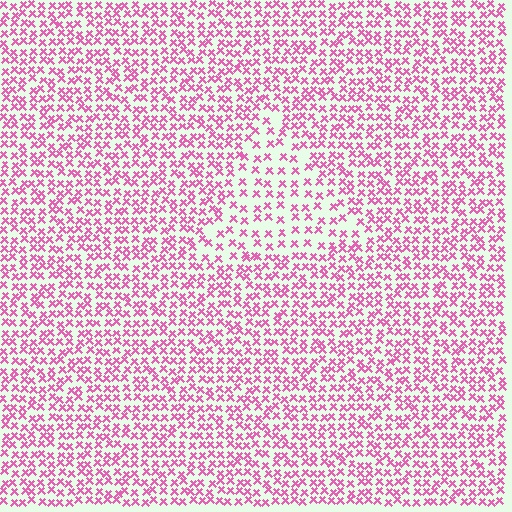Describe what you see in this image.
The image contains small pink elements arranged at two different densities. A triangle-shaped region is visible where the elements are less densely packed than the surrounding area.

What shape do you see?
I see a triangle.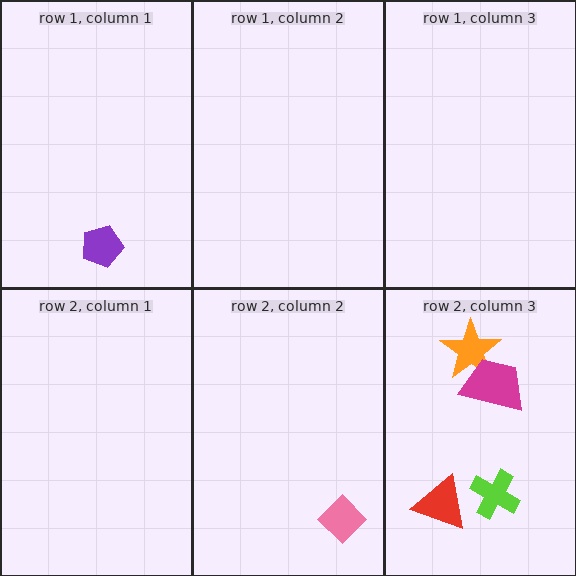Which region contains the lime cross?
The row 2, column 3 region.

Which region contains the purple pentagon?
The row 1, column 1 region.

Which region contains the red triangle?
The row 2, column 3 region.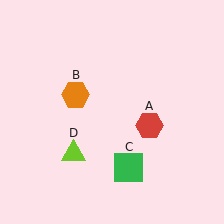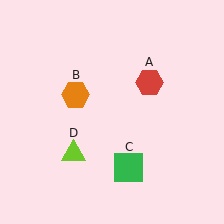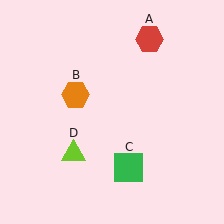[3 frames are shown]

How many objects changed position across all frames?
1 object changed position: red hexagon (object A).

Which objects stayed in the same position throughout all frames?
Orange hexagon (object B) and green square (object C) and lime triangle (object D) remained stationary.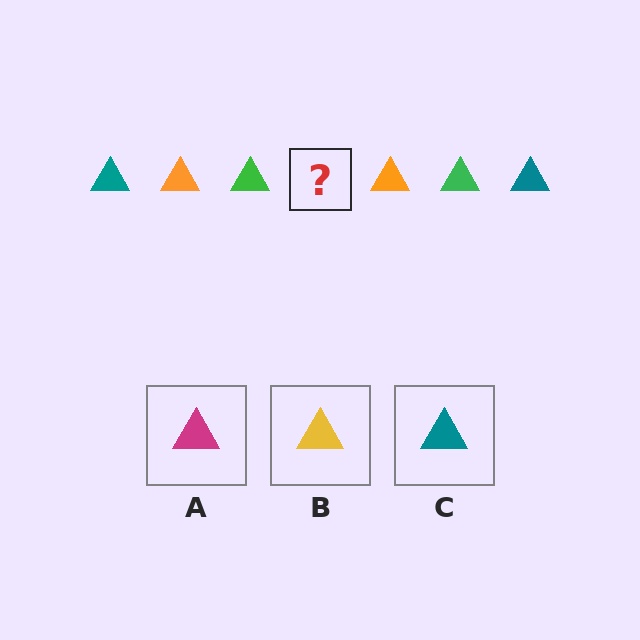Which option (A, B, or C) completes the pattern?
C.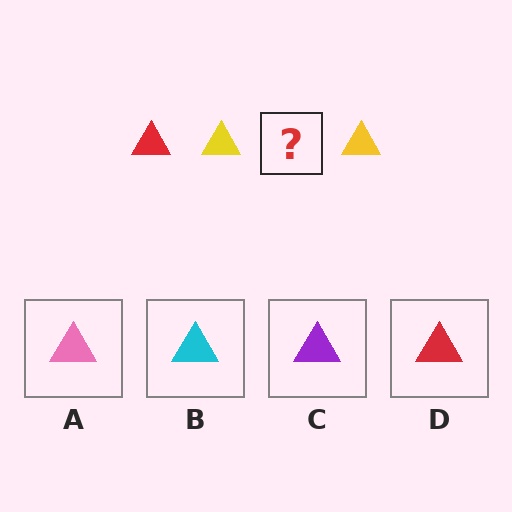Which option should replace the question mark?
Option D.